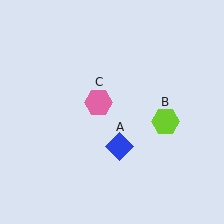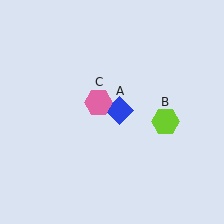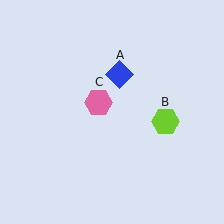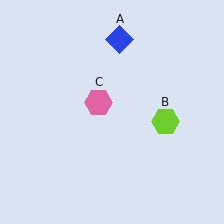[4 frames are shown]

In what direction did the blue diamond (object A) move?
The blue diamond (object A) moved up.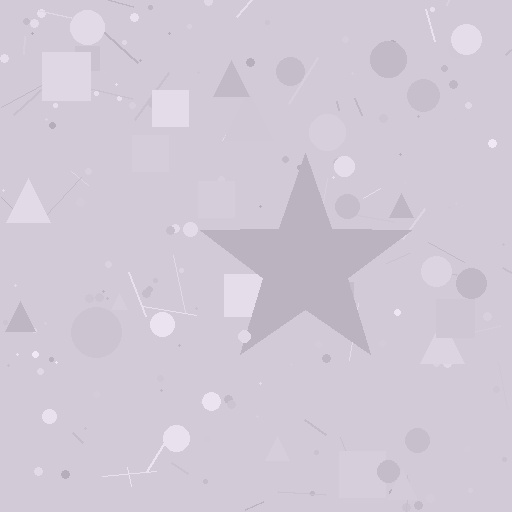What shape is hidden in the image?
A star is hidden in the image.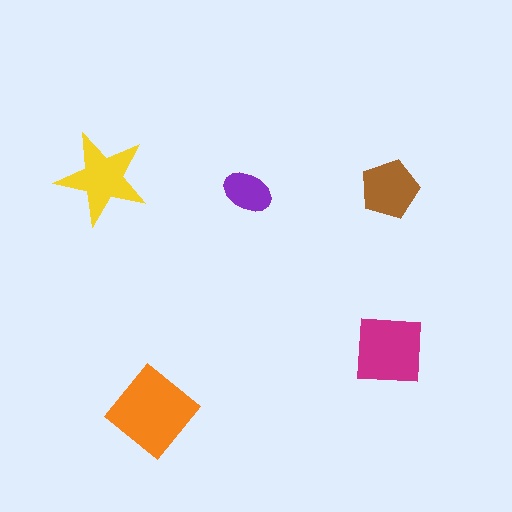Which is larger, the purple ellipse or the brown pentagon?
The brown pentagon.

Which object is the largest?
The orange diamond.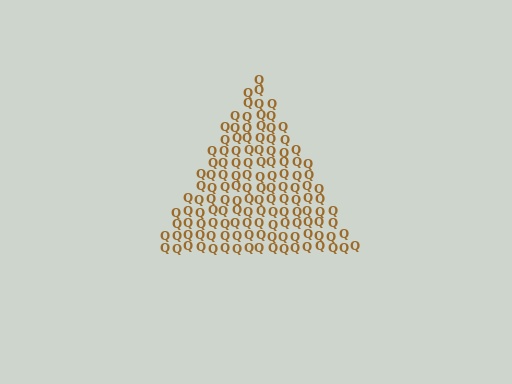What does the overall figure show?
The overall figure shows a triangle.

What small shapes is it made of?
It is made of small letter Q's.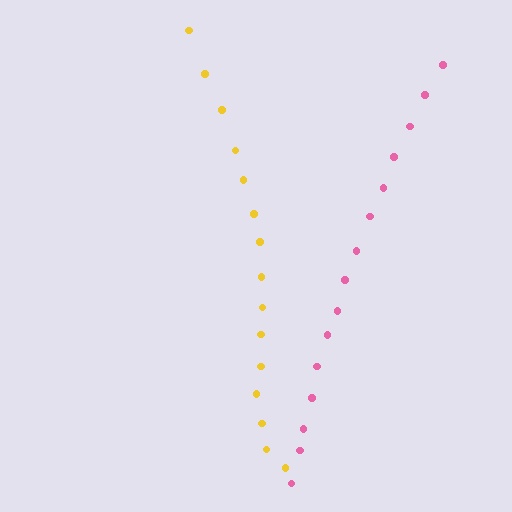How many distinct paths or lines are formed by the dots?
There are 2 distinct paths.